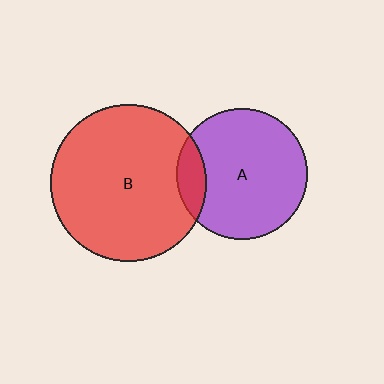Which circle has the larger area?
Circle B (red).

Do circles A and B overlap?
Yes.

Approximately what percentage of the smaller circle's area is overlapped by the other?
Approximately 15%.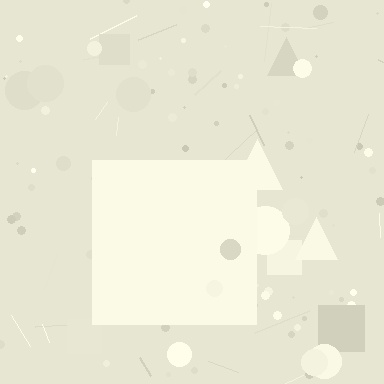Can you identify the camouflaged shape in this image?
The camouflaged shape is a square.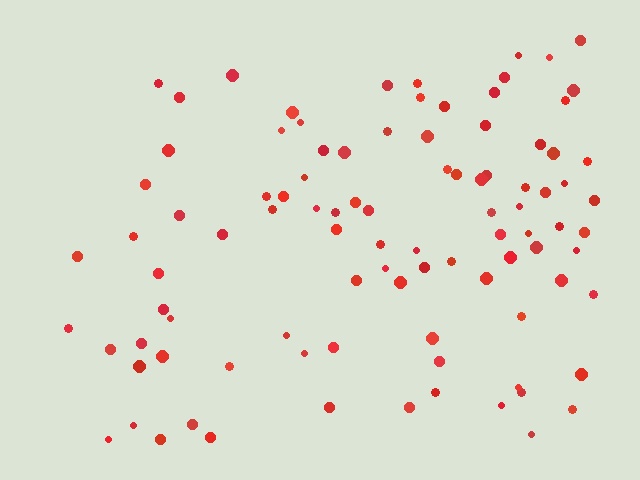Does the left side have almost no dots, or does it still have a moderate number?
Still a moderate number, just noticeably fewer than the right.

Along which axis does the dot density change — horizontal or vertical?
Horizontal.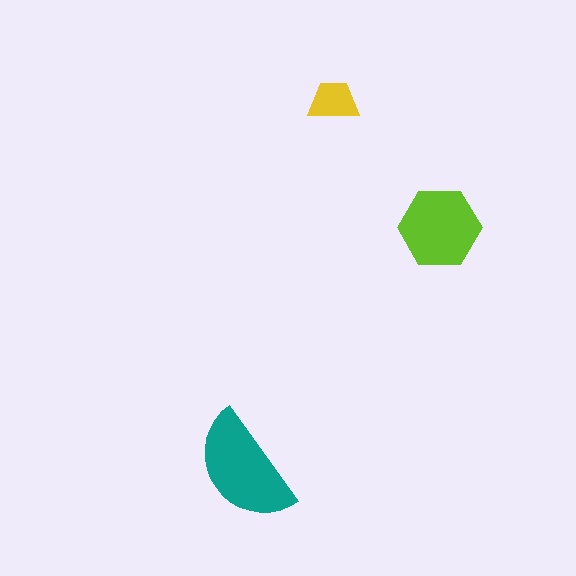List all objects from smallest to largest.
The yellow trapezoid, the lime hexagon, the teal semicircle.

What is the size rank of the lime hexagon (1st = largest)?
2nd.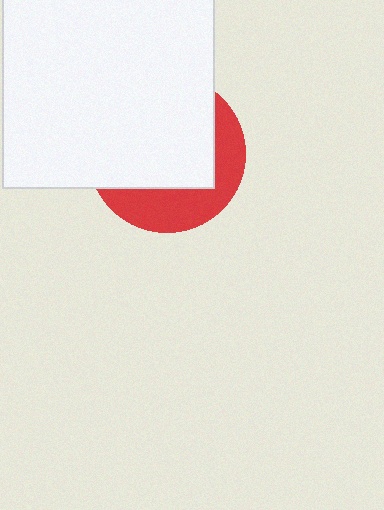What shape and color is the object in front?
The object in front is a white square.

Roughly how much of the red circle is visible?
A small part of it is visible (roughly 34%).